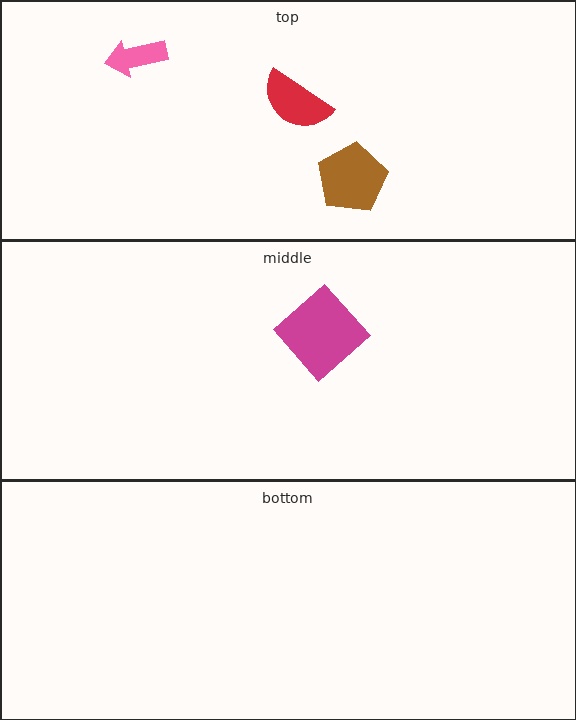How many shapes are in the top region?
3.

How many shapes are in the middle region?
1.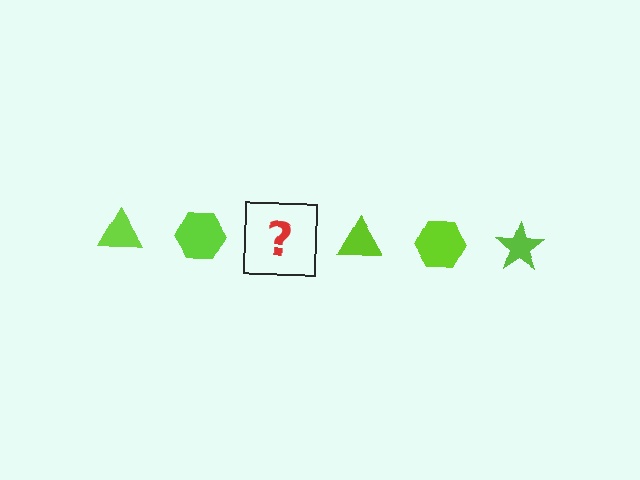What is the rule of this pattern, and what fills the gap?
The rule is that the pattern cycles through triangle, hexagon, star shapes in lime. The gap should be filled with a lime star.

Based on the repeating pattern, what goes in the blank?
The blank should be a lime star.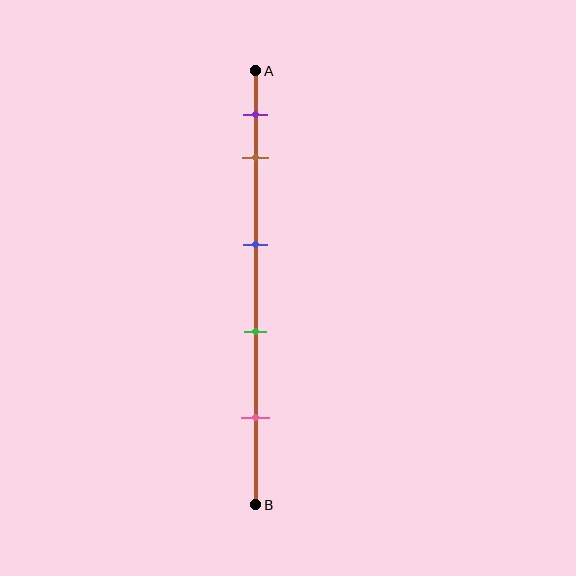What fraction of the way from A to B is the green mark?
The green mark is approximately 60% (0.6) of the way from A to B.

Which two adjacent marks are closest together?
The purple and brown marks are the closest adjacent pair.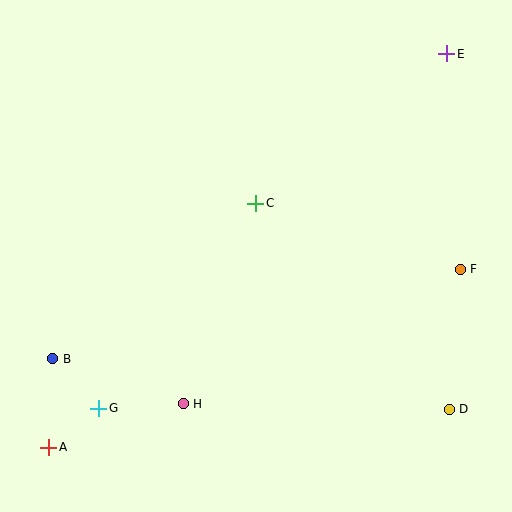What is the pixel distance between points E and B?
The distance between E and B is 498 pixels.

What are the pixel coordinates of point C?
Point C is at (255, 203).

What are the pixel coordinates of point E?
Point E is at (447, 54).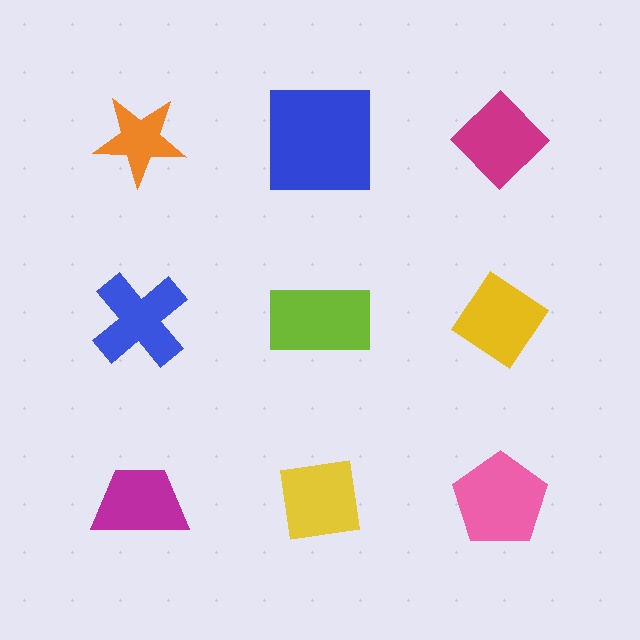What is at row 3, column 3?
A pink pentagon.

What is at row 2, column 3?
A yellow diamond.